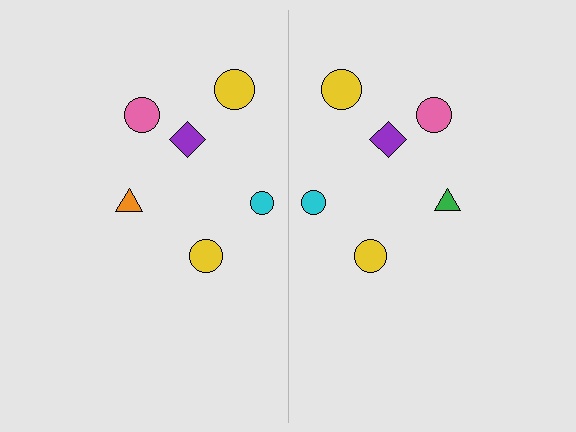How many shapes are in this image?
There are 12 shapes in this image.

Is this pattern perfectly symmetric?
No, the pattern is not perfectly symmetric. The green triangle on the right side breaks the symmetry — its mirror counterpart is orange.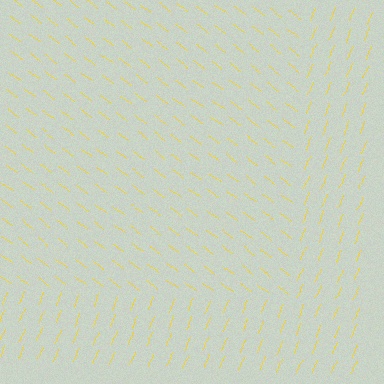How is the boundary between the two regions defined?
The boundary is defined purely by a change in line orientation (approximately 75 degrees difference). All lines are the same color and thickness.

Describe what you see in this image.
The image is filled with small yellow line segments. A rectangle region in the image has lines oriented differently from the surrounding lines, creating a visible texture boundary.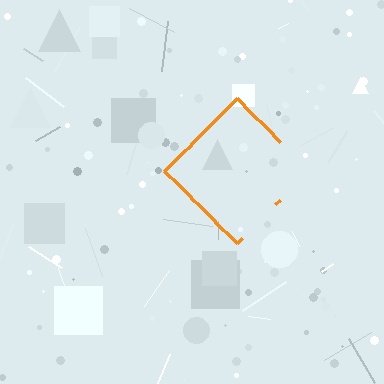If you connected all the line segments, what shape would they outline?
They would outline a diamond.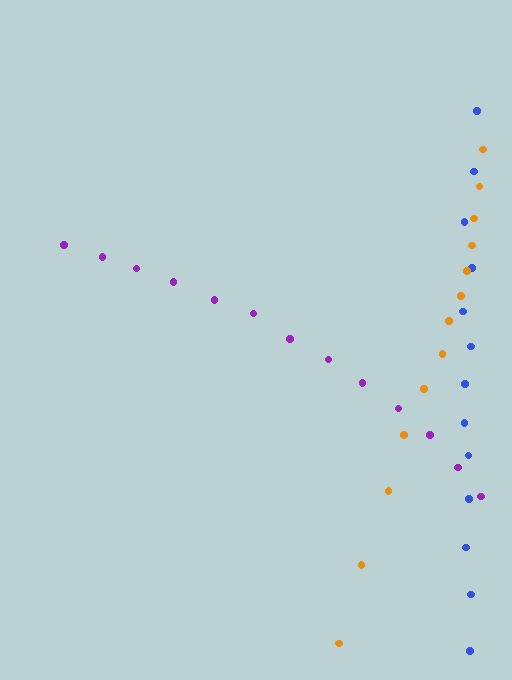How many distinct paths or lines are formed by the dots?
There are 3 distinct paths.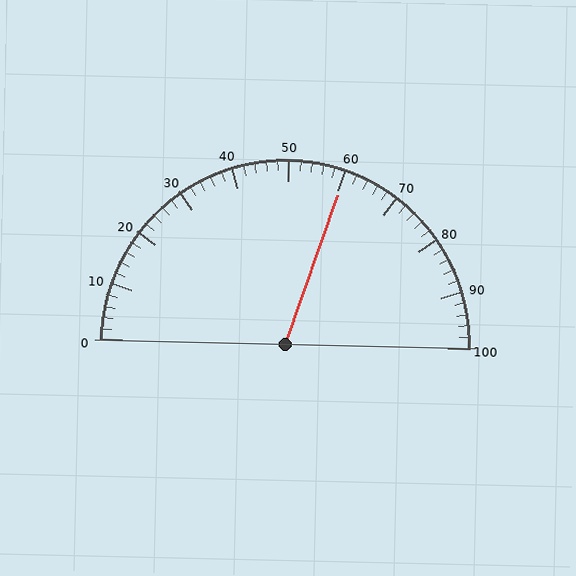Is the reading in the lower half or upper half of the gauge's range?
The reading is in the upper half of the range (0 to 100).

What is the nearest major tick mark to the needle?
The nearest major tick mark is 60.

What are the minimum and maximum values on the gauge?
The gauge ranges from 0 to 100.